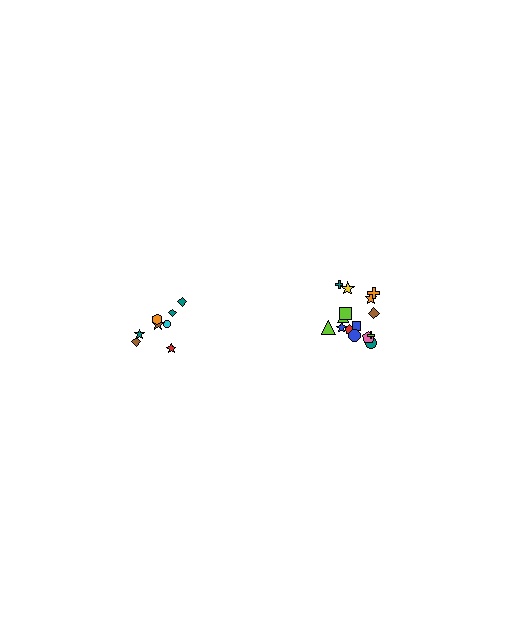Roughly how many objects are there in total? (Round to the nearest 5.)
Roughly 25 objects in total.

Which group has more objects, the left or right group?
The right group.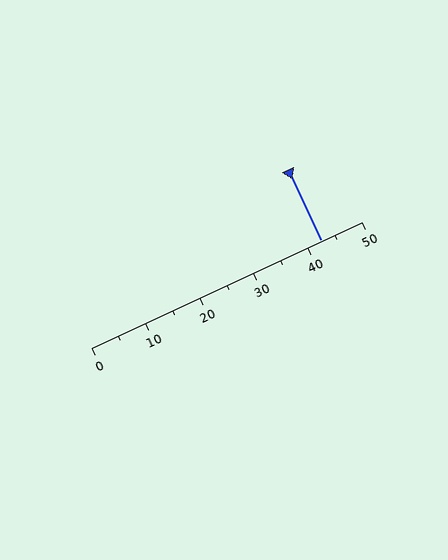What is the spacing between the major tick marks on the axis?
The major ticks are spaced 10 apart.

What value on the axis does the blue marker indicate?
The marker indicates approximately 42.5.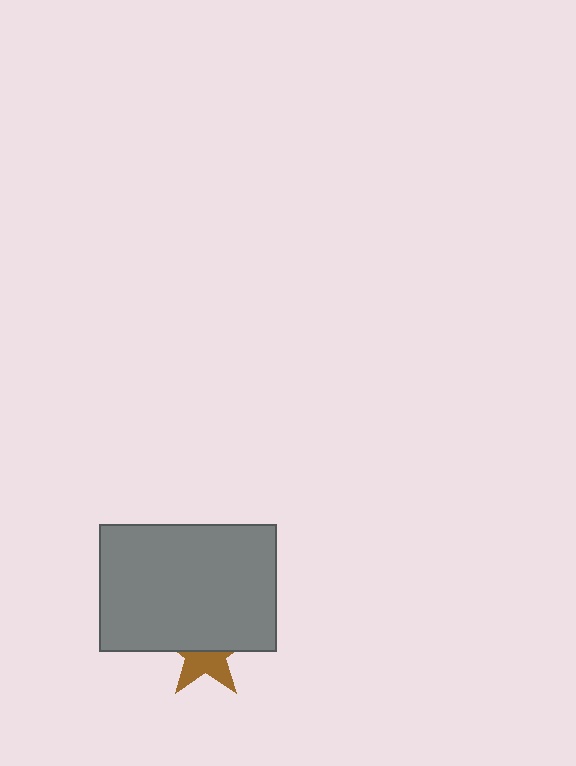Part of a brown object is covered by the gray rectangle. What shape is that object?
It is a star.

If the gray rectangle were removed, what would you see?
You would see the complete brown star.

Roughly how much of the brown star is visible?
About half of it is visible (roughly 47%).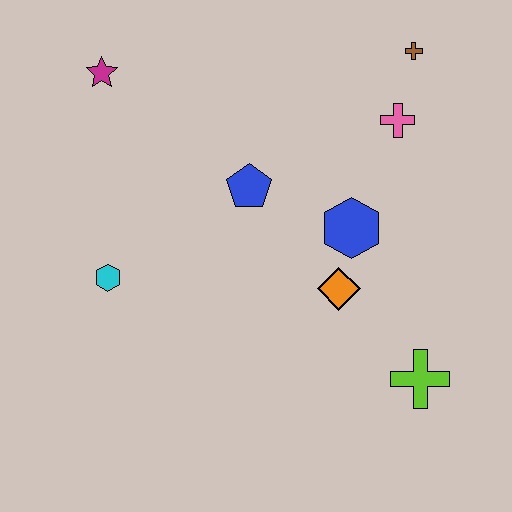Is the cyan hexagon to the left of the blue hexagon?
Yes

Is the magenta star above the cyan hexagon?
Yes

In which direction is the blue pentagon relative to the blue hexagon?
The blue pentagon is to the left of the blue hexagon.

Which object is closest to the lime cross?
The orange diamond is closest to the lime cross.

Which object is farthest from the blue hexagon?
The magenta star is farthest from the blue hexagon.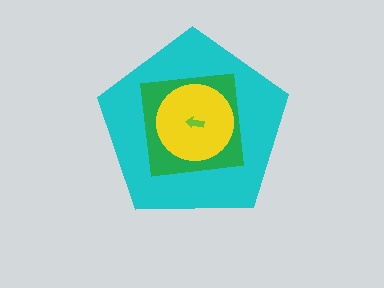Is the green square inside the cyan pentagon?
Yes.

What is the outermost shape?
The cyan pentagon.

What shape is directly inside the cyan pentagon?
The green square.